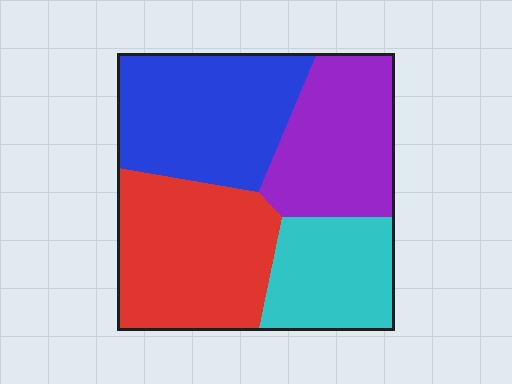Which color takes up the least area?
Cyan, at roughly 20%.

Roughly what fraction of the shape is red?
Red covers about 30% of the shape.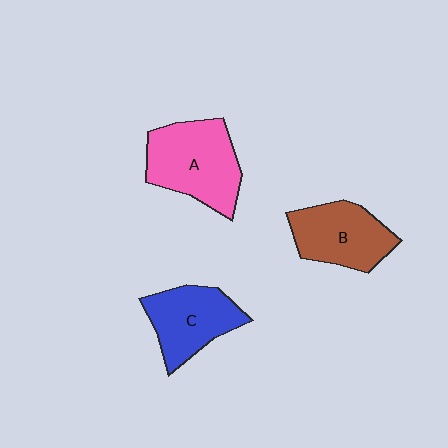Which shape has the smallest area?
Shape C (blue).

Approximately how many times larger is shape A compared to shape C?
Approximately 1.3 times.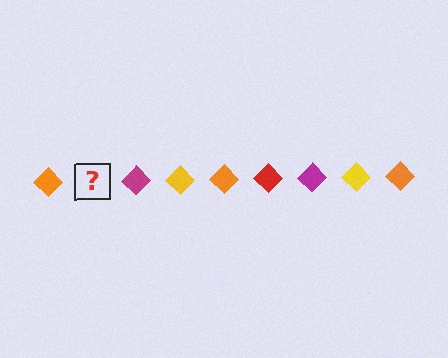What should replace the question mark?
The question mark should be replaced with a red diamond.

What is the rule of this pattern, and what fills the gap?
The rule is that the pattern cycles through orange, red, magenta, yellow diamonds. The gap should be filled with a red diamond.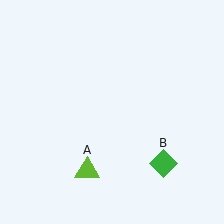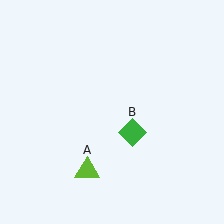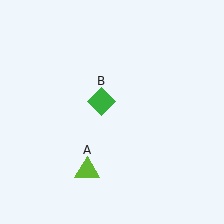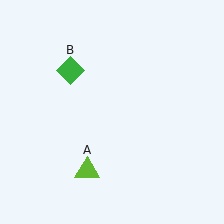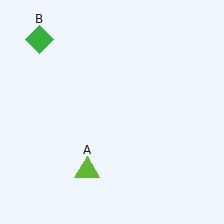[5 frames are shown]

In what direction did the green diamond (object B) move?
The green diamond (object B) moved up and to the left.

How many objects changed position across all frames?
1 object changed position: green diamond (object B).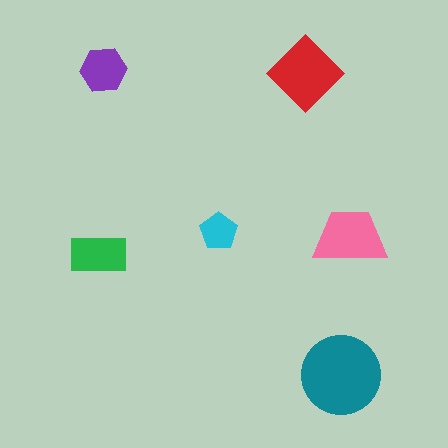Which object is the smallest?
The cyan pentagon.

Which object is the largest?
The teal circle.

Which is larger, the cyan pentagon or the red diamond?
The red diamond.